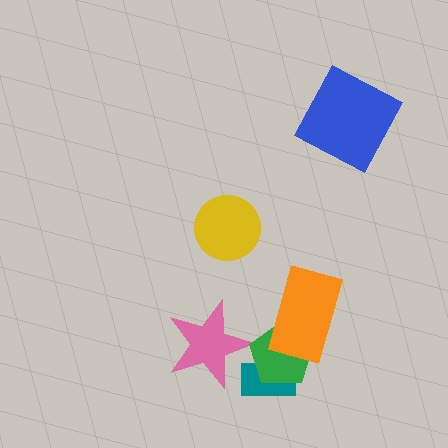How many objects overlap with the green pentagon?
2 objects overlap with the green pentagon.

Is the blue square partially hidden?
No, no other shape covers it.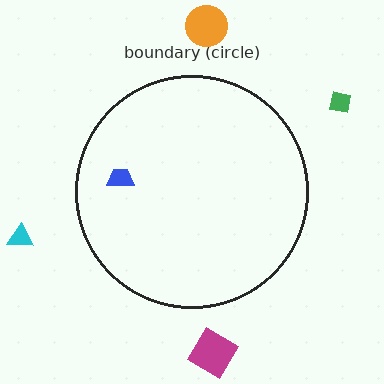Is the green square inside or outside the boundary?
Outside.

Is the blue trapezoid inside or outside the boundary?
Inside.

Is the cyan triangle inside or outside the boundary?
Outside.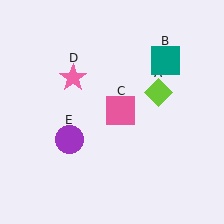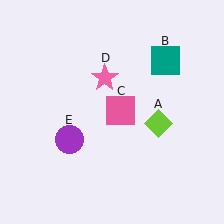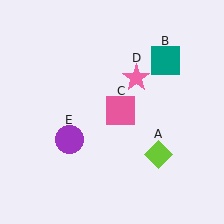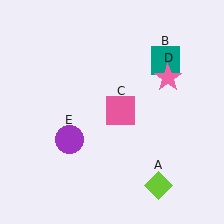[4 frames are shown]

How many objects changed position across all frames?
2 objects changed position: lime diamond (object A), pink star (object D).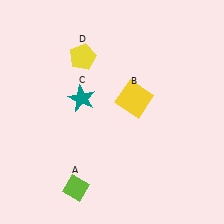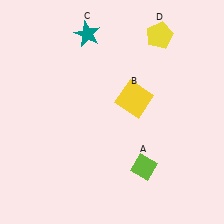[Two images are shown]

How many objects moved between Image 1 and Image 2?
3 objects moved between the two images.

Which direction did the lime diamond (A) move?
The lime diamond (A) moved right.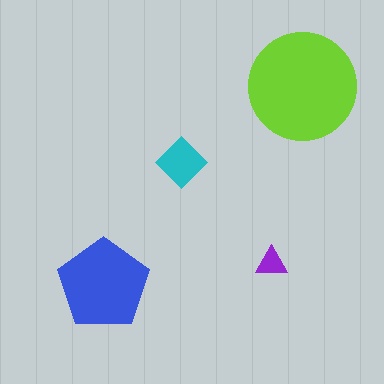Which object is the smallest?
The purple triangle.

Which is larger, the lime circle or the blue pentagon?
The lime circle.